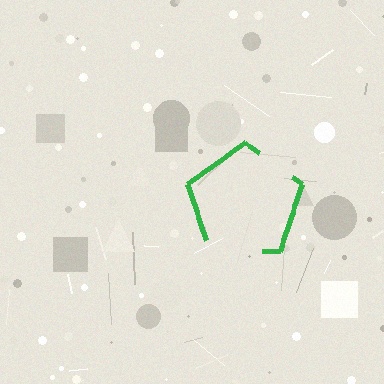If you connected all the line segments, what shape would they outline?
They would outline a pentagon.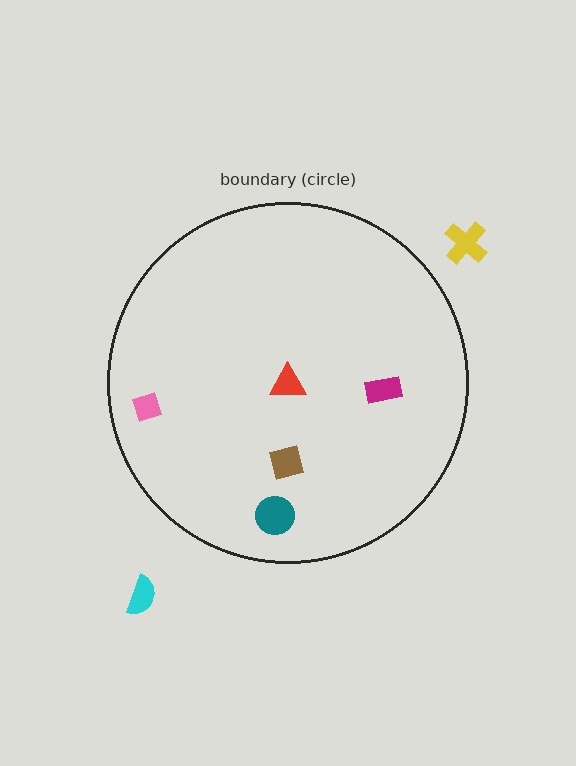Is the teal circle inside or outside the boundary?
Inside.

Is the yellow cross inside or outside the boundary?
Outside.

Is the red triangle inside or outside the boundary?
Inside.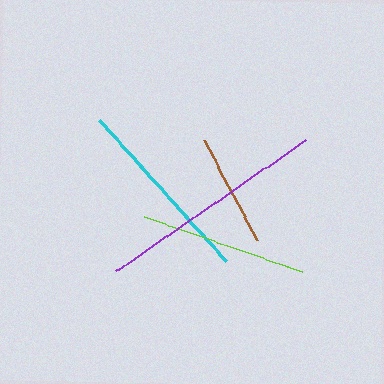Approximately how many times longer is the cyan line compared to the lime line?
The cyan line is approximately 1.1 times the length of the lime line.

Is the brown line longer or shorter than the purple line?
The purple line is longer than the brown line.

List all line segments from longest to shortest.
From longest to shortest: purple, cyan, lime, brown.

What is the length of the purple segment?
The purple segment is approximately 231 pixels long.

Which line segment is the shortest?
The brown line is the shortest at approximately 114 pixels.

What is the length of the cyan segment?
The cyan segment is approximately 189 pixels long.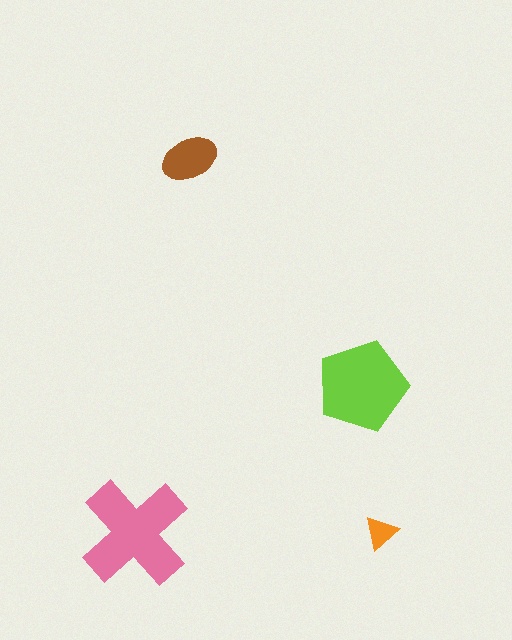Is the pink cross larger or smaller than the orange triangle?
Larger.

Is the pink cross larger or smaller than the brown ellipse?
Larger.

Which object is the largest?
The pink cross.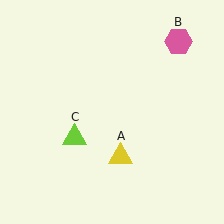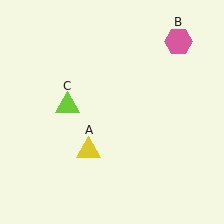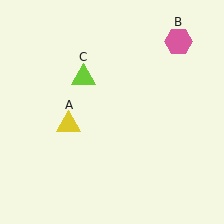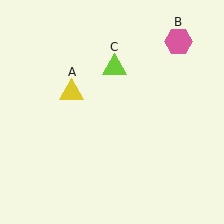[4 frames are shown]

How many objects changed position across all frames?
2 objects changed position: yellow triangle (object A), lime triangle (object C).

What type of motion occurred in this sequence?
The yellow triangle (object A), lime triangle (object C) rotated clockwise around the center of the scene.